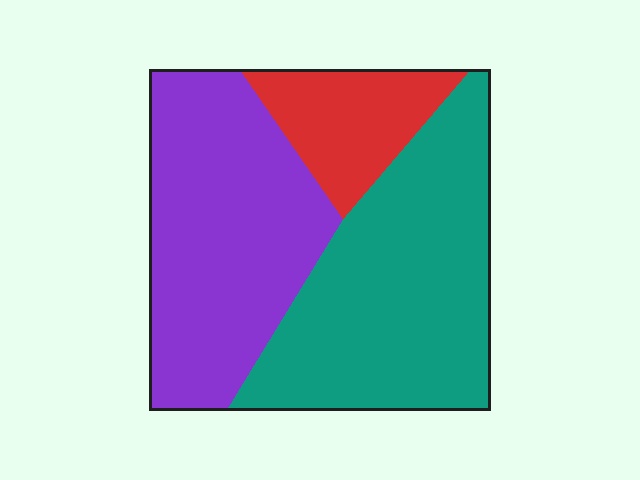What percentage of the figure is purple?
Purple covers 41% of the figure.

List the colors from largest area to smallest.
From largest to smallest: teal, purple, red.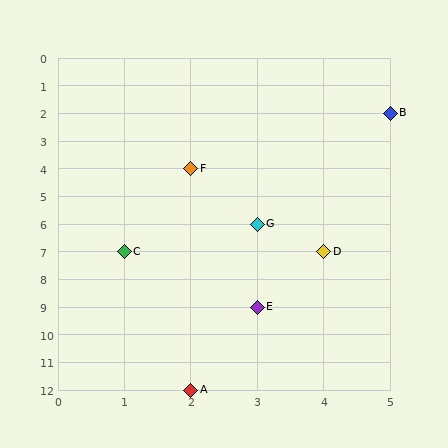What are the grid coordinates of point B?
Point B is at grid coordinates (5, 2).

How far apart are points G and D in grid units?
Points G and D are 1 column and 1 row apart (about 1.4 grid units diagonally).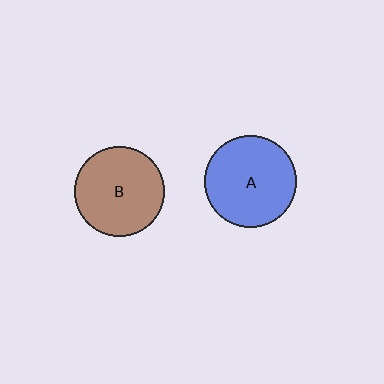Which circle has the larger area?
Circle A (blue).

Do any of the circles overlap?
No, none of the circles overlap.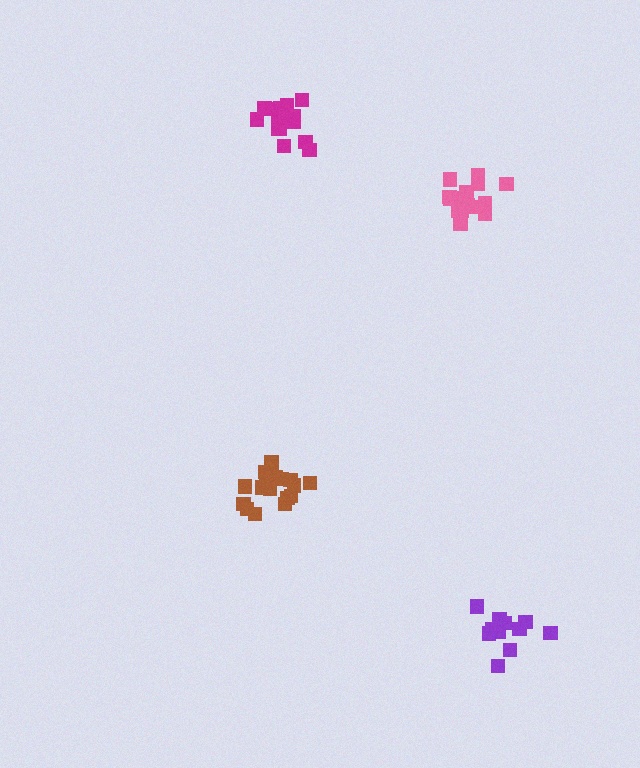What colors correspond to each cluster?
The clusters are colored: magenta, brown, pink, purple.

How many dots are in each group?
Group 1: 17 dots, Group 2: 17 dots, Group 3: 17 dots, Group 4: 12 dots (63 total).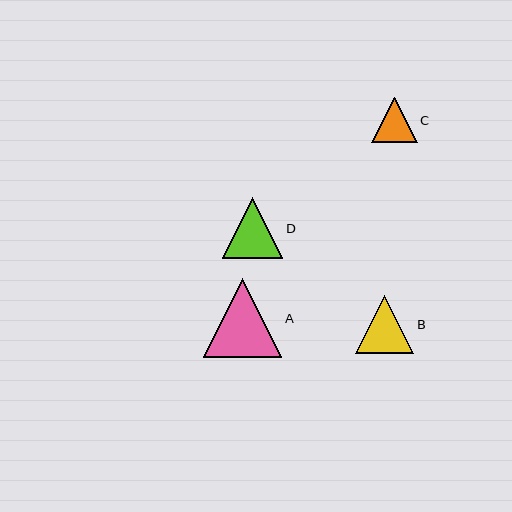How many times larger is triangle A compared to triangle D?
Triangle A is approximately 1.3 times the size of triangle D.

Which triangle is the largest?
Triangle A is the largest with a size of approximately 79 pixels.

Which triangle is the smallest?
Triangle C is the smallest with a size of approximately 45 pixels.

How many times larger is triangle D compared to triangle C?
Triangle D is approximately 1.3 times the size of triangle C.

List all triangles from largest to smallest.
From largest to smallest: A, D, B, C.